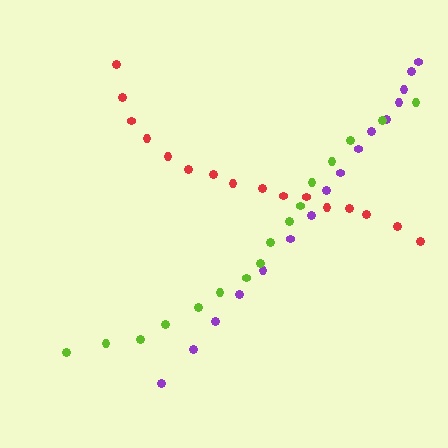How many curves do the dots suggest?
There are 3 distinct paths.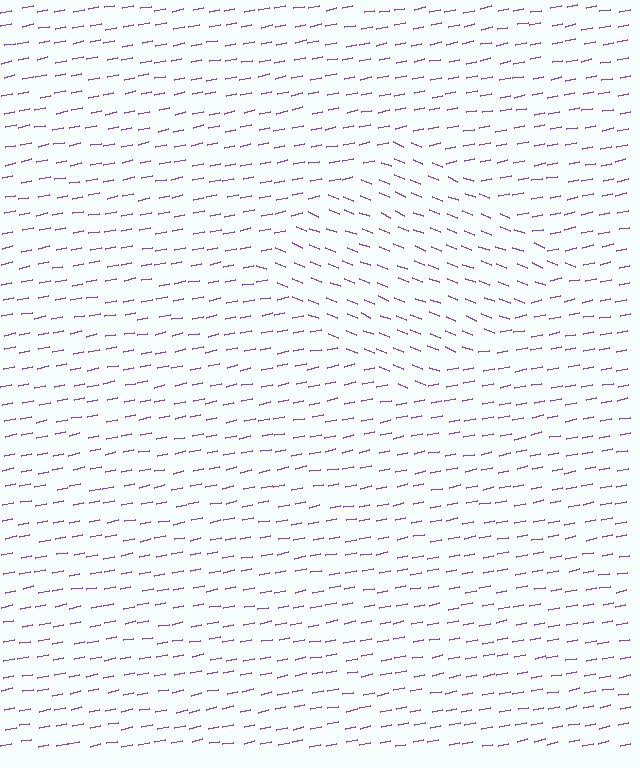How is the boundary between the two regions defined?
The boundary is defined purely by a change in line orientation (approximately 32 degrees difference). All lines are the same color and thickness.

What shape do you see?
I see a diamond.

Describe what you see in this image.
The image is filled with small purple line segments. A diamond region in the image has lines oriented differently from the surrounding lines, creating a visible texture boundary.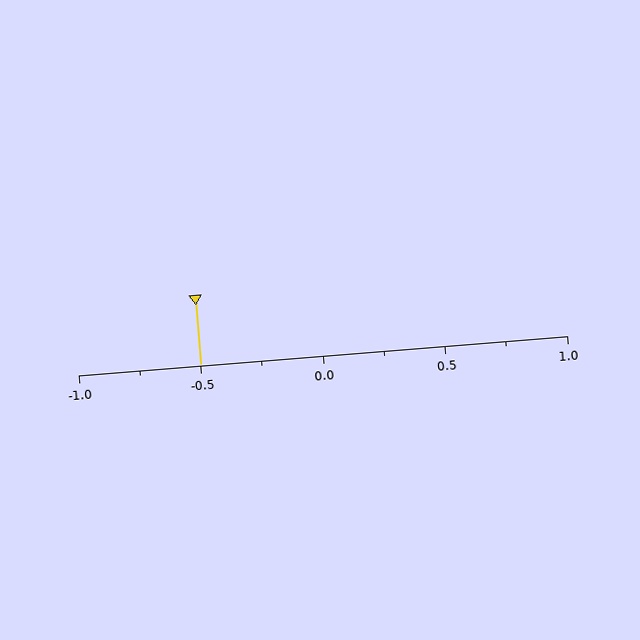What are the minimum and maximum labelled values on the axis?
The axis runs from -1.0 to 1.0.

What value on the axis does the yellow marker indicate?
The marker indicates approximately -0.5.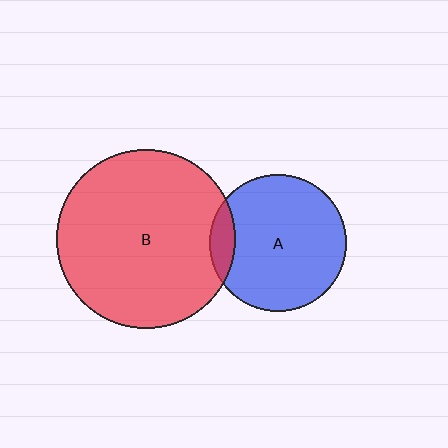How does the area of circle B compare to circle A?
Approximately 1.7 times.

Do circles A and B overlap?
Yes.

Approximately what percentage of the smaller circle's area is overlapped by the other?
Approximately 10%.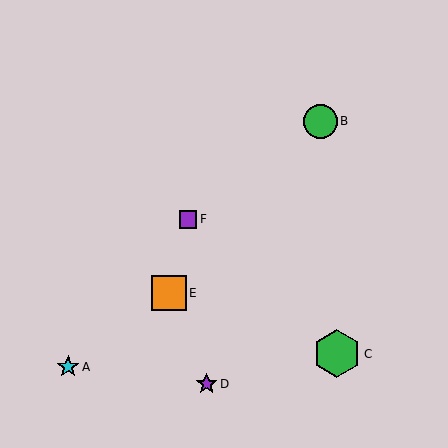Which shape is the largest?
The green hexagon (labeled C) is the largest.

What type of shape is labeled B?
Shape B is a green circle.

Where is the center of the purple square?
The center of the purple square is at (188, 219).